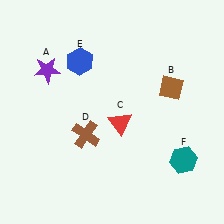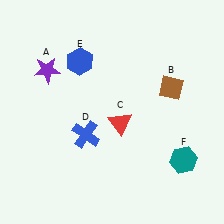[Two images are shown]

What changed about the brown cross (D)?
In Image 1, D is brown. In Image 2, it changed to blue.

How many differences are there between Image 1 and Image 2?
There is 1 difference between the two images.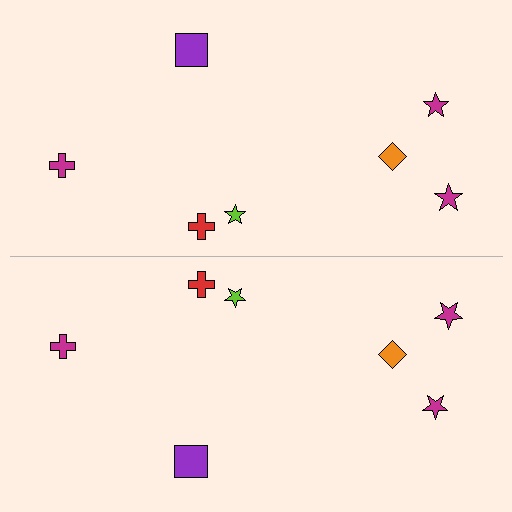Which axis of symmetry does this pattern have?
The pattern has a horizontal axis of symmetry running through the center of the image.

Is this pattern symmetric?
Yes, this pattern has bilateral (reflection) symmetry.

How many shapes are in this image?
There are 14 shapes in this image.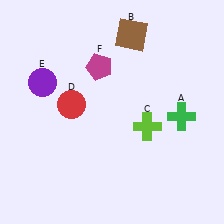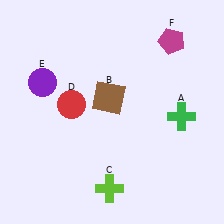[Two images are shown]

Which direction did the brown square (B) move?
The brown square (B) moved down.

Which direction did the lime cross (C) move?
The lime cross (C) moved down.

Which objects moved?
The objects that moved are: the brown square (B), the lime cross (C), the magenta pentagon (F).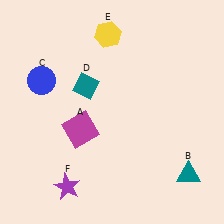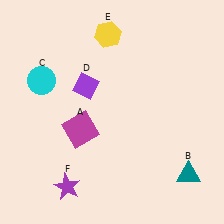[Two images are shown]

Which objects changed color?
C changed from blue to cyan. D changed from teal to purple.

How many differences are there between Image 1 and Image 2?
There are 2 differences between the two images.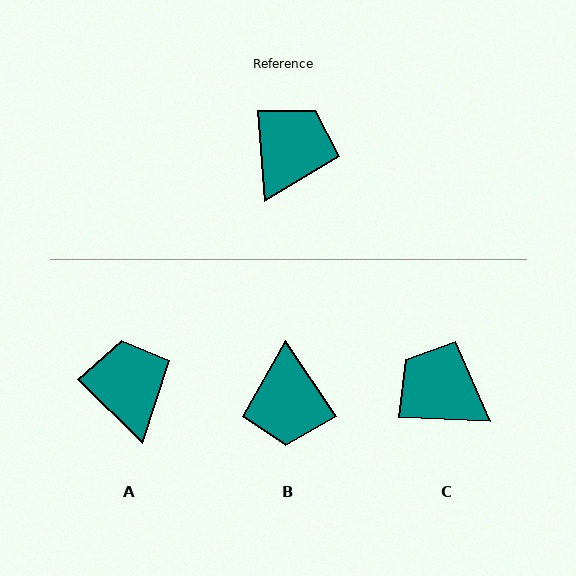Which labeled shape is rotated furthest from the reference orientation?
B, about 151 degrees away.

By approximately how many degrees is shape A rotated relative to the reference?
Approximately 41 degrees counter-clockwise.